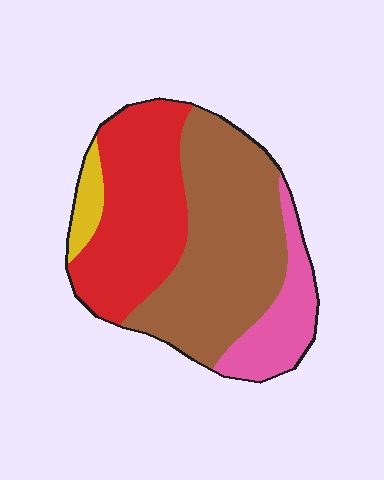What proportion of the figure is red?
Red covers 35% of the figure.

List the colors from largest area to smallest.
From largest to smallest: brown, red, pink, yellow.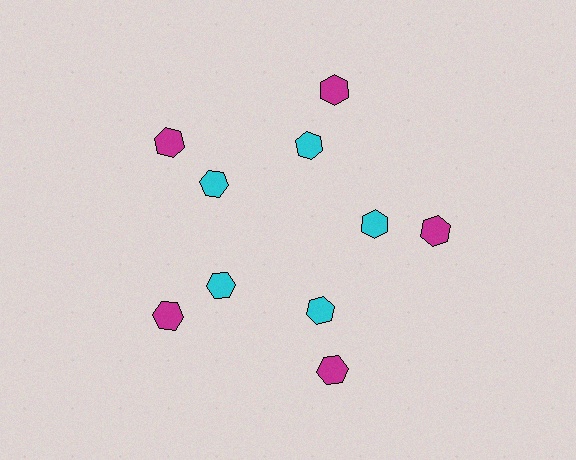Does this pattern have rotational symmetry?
Yes, this pattern has 5-fold rotational symmetry. It looks the same after rotating 72 degrees around the center.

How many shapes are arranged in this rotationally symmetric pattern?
There are 10 shapes, arranged in 5 groups of 2.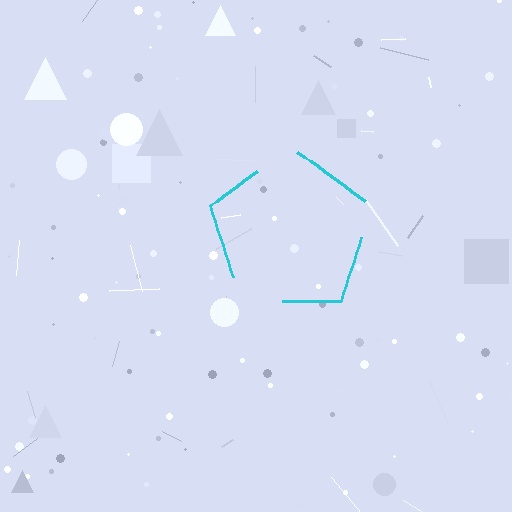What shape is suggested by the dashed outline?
The dashed outline suggests a pentagon.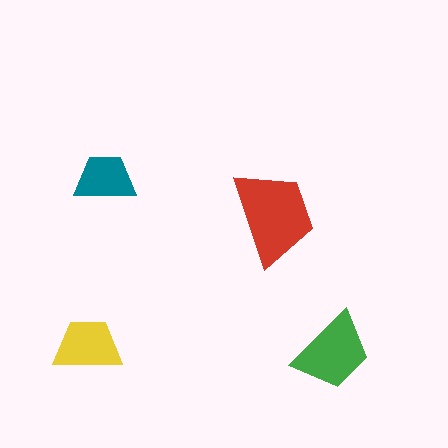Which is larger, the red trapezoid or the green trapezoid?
The red one.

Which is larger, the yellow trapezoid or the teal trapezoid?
The yellow one.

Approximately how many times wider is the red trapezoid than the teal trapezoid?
About 1.5 times wider.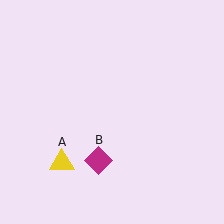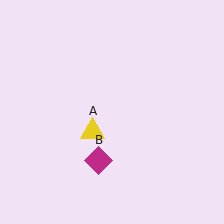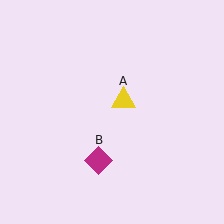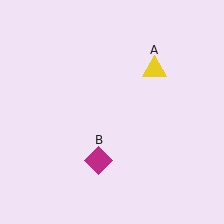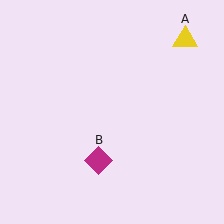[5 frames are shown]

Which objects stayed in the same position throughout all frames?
Magenta diamond (object B) remained stationary.